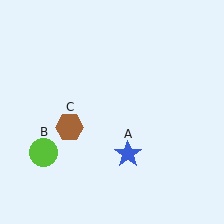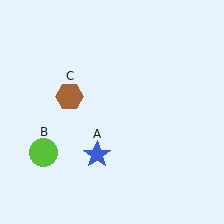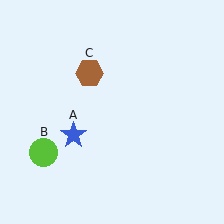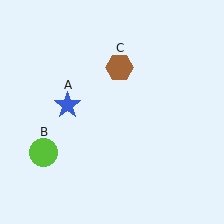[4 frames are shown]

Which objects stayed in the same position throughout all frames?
Lime circle (object B) remained stationary.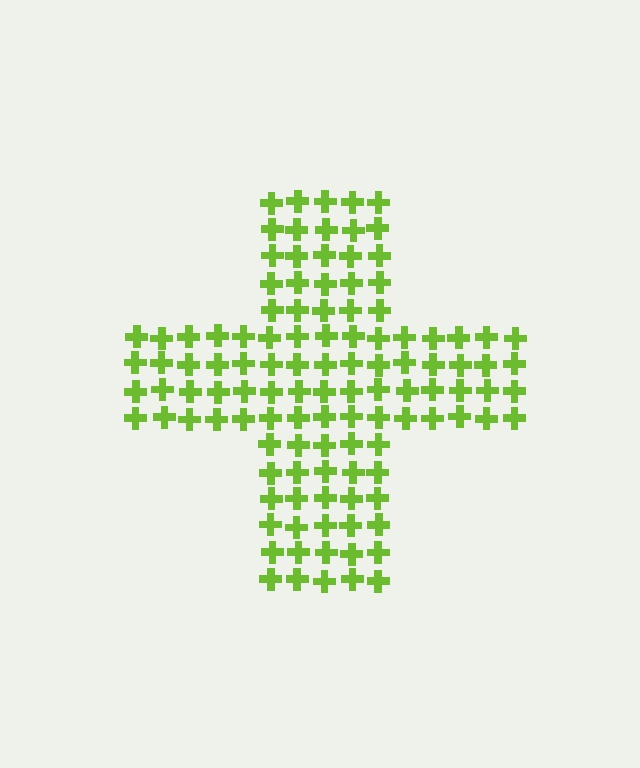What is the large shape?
The large shape is a cross.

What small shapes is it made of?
It is made of small crosses.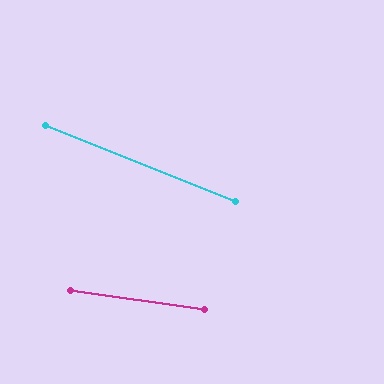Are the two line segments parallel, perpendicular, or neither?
Neither parallel nor perpendicular — they differ by about 14°.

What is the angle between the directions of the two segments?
Approximately 14 degrees.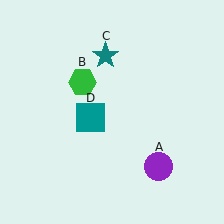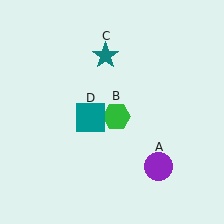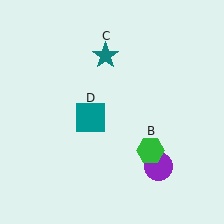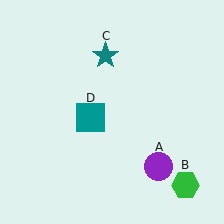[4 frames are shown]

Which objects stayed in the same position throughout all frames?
Purple circle (object A) and teal star (object C) and teal square (object D) remained stationary.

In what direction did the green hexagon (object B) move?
The green hexagon (object B) moved down and to the right.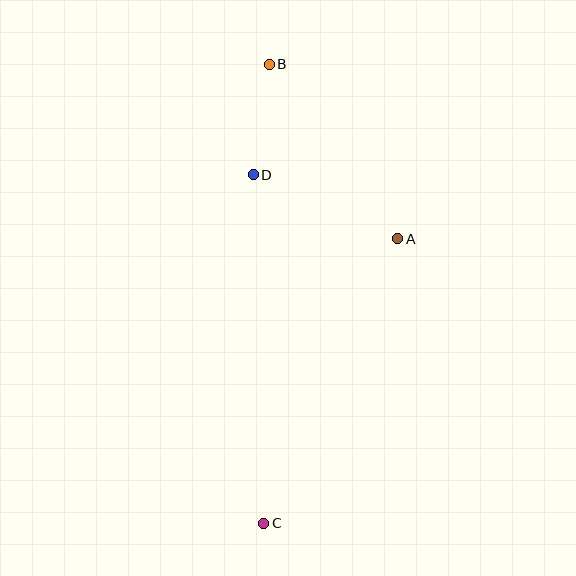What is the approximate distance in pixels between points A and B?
The distance between A and B is approximately 217 pixels.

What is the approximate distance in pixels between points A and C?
The distance between A and C is approximately 314 pixels.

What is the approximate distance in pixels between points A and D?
The distance between A and D is approximately 158 pixels.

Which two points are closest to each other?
Points B and D are closest to each other.